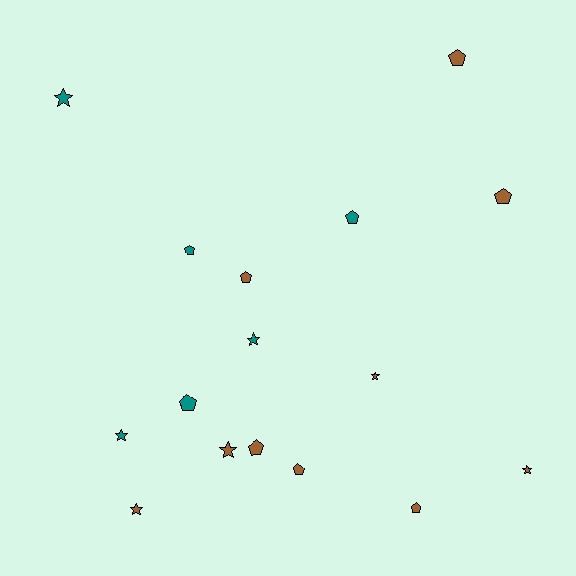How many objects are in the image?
There are 16 objects.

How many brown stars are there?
There are 4 brown stars.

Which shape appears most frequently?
Pentagon, with 9 objects.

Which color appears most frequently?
Brown, with 10 objects.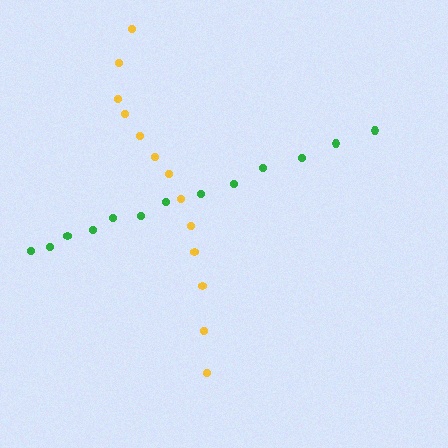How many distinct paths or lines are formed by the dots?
There are 2 distinct paths.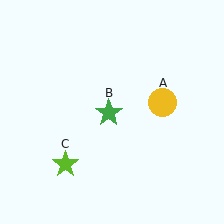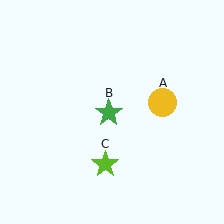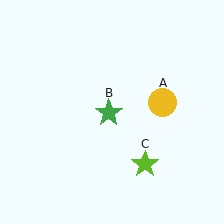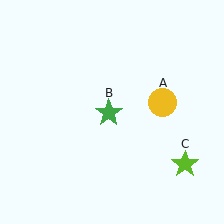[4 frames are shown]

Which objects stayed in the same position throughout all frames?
Yellow circle (object A) and green star (object B) remained stationary.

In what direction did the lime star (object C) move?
The lime star (object C) moved right.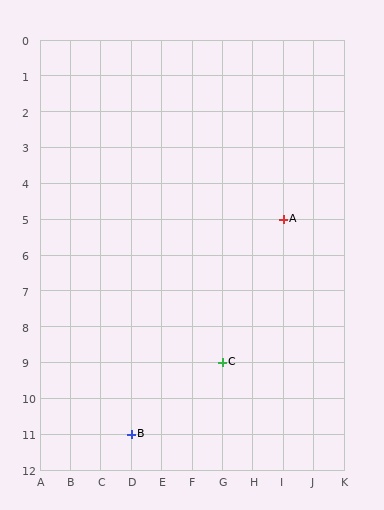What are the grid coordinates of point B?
Point B is at grid coordinates (D, 11).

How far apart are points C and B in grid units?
Points C and B are 3 columns and 2 rows apart (about 3.6 grid units diagonally).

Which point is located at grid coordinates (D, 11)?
Point B is at (D, 11).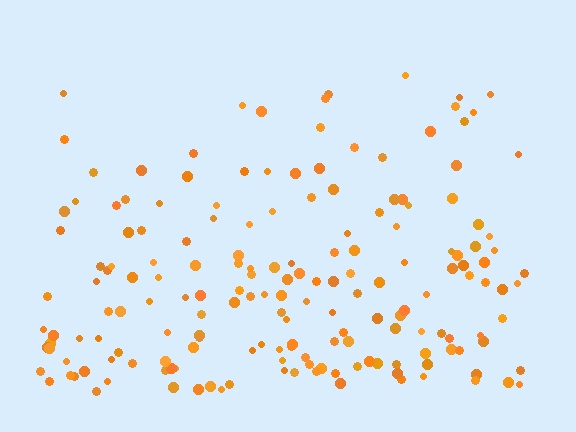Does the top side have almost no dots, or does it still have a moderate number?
Still a moderate number, just noticeably fewer than the bottom.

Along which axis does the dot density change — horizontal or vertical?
Vertical.